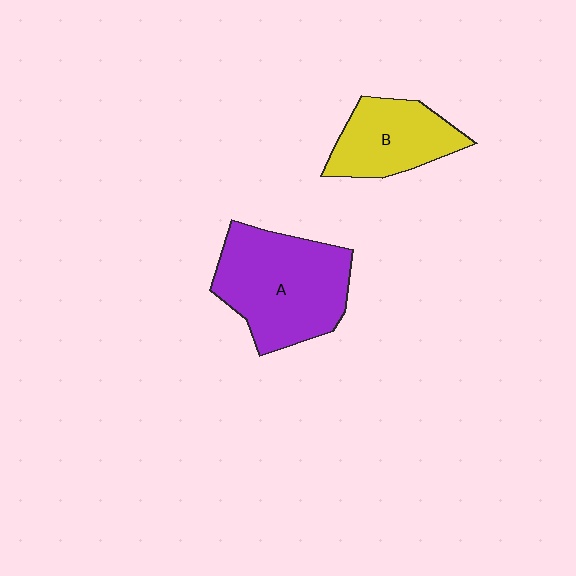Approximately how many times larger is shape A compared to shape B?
Approximately 1.6 times.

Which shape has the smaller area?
Shape B (yellow).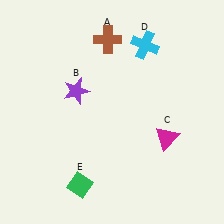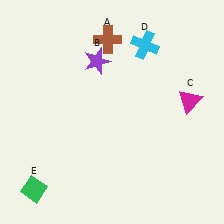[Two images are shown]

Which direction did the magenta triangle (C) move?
The magenta triangle (C) moved up.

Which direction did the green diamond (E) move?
The green diamond (E) moved left.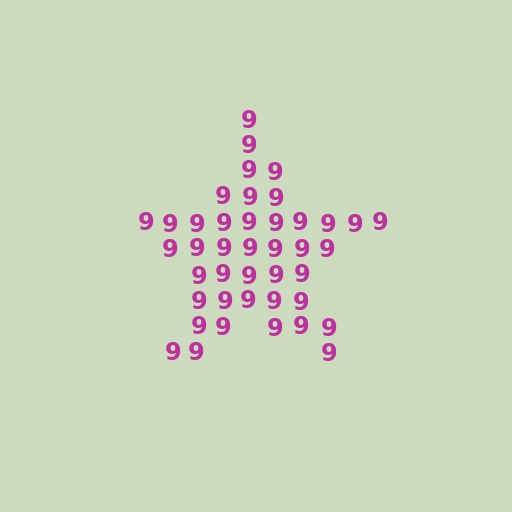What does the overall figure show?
The overall figure shows a star.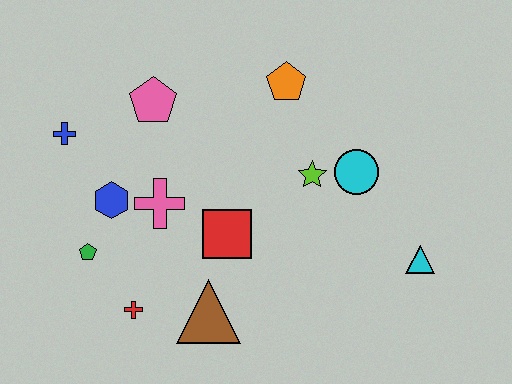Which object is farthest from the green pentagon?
The cyan triangle is farthest from the green pentagon.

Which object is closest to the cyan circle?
The lime star is closest to the cyan circle.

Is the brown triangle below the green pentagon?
Yes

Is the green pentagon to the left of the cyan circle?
Yes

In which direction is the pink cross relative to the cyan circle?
The pink cross is to the left of the cyan circle.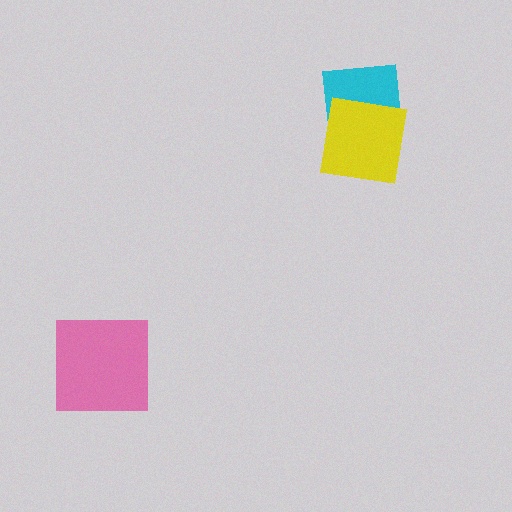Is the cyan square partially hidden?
Yes, it is partially covered by another shape.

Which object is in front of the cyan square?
The yellow square is in front of the cyan square.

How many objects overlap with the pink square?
0 objects overlap with the pink square.